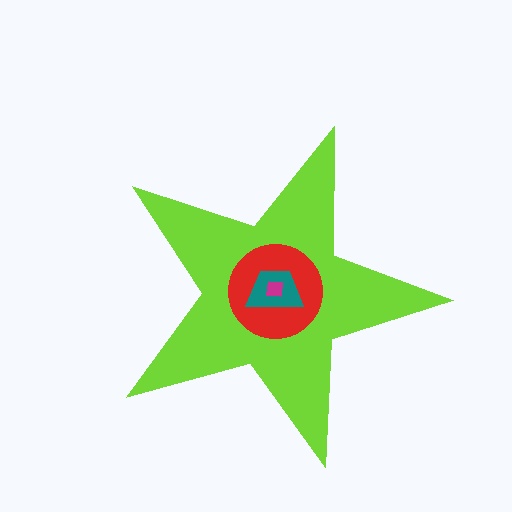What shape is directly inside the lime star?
The red circle.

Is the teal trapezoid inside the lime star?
Yes.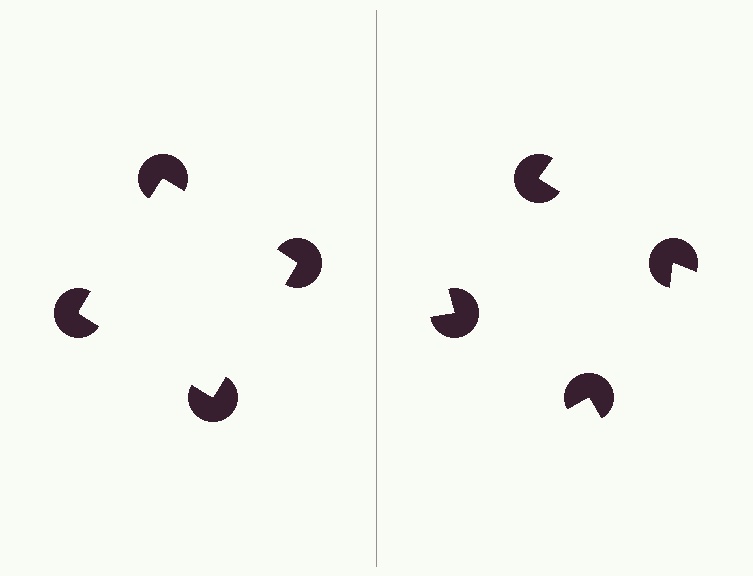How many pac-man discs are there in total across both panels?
8 — 4 on each side.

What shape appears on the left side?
An illusory square.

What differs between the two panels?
The pac-man discs are positioned identically on both sides; only the wedge orientations differ. On the left they align to a square; on the right they are misaligned.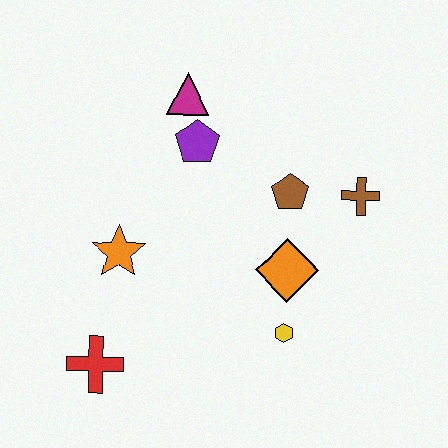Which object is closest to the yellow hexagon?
The orange diamond is closest to the yellow hexagon.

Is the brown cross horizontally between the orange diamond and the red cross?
No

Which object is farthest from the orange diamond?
The red cross is farthest from the orange diamond.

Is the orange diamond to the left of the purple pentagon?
No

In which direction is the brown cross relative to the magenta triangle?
The brown cross is to the right of the magenta triangle.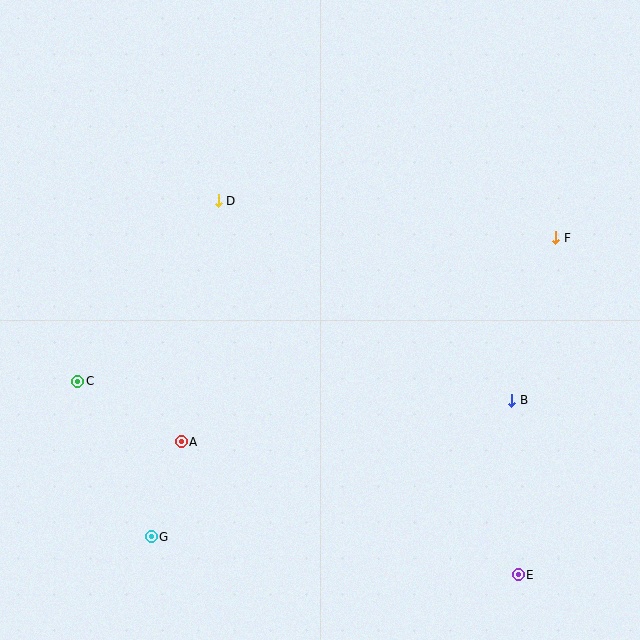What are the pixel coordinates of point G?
Point G is at (151, 537).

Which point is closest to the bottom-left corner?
Point G is closest to the bottom-left corner.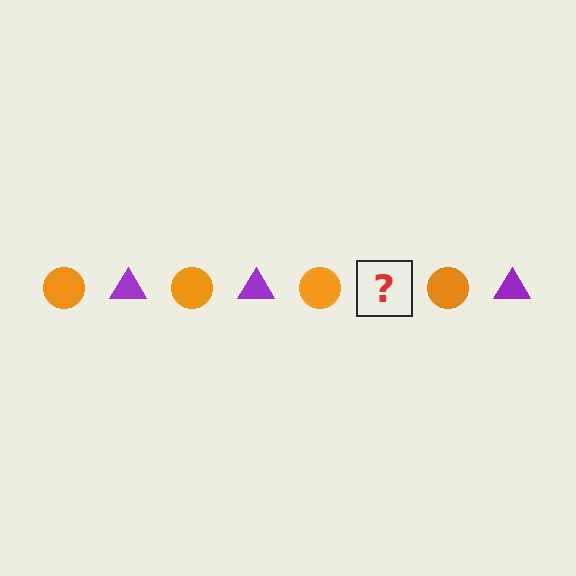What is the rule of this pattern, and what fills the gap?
The rule is that the pattern alternates between orange circle and purple triangle. The gap should be filled with a purple triangle.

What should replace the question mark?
The question mark should be replaced with a purple triangle.